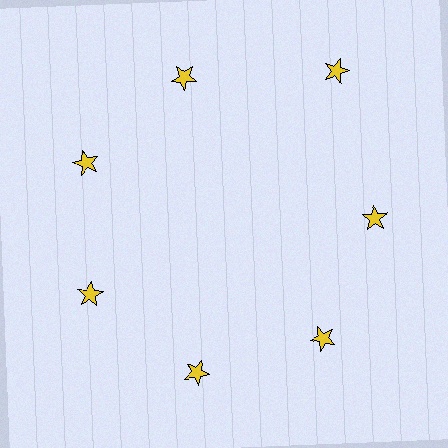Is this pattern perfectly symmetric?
No. The 7 yellow stars are arranged in a ring, but one element near the 1 o'clock position is pushed outward from the center, breaking the 7-fold rotational symmetry.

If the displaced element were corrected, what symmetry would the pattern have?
It would have 7-fold rotational symmetry — the pattern would map onto itself every 51 degrees.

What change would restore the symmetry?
The symmetry would be restored by moving it inward, back onto the ring so that all 7 stars sit at equal angles and equal distance from the center.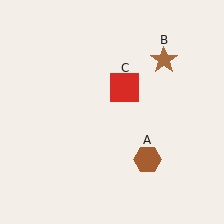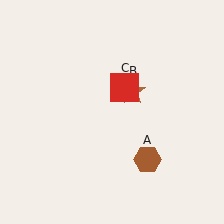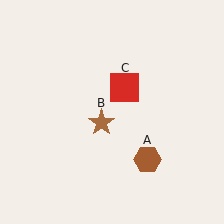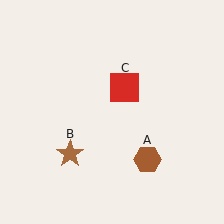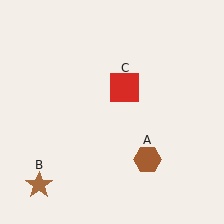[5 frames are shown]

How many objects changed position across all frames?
1 object changed position: brown star (object B).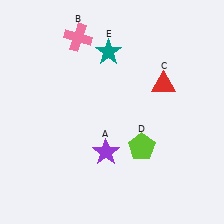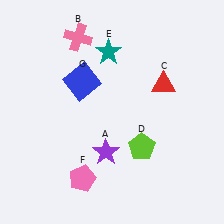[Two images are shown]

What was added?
A pink pentagon (F), a blue square (G) were added in Image 2.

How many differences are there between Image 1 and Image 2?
There are 2 differences between the two images.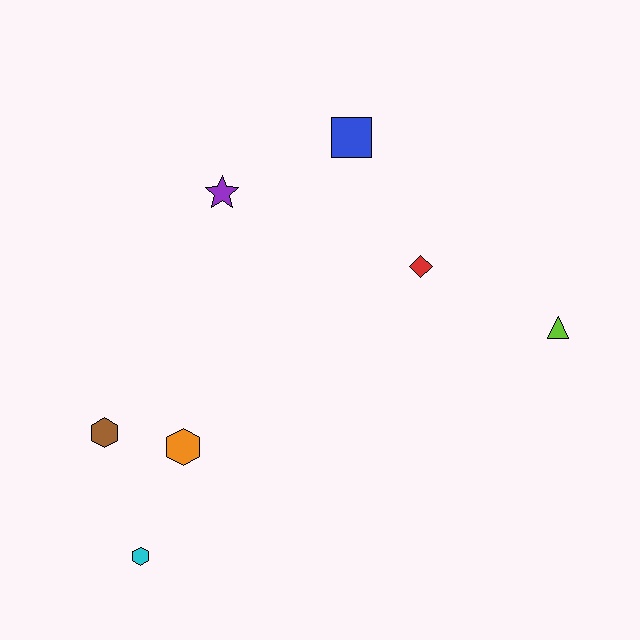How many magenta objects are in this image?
There are no magenta objects.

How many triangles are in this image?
There is 1 triangle.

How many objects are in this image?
There are 7 objects.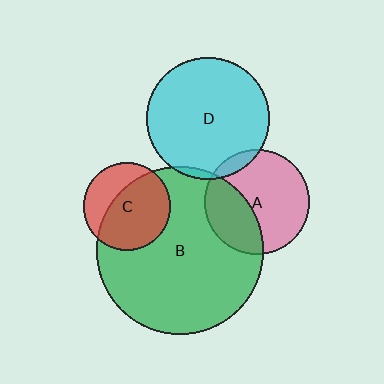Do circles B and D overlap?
Yes.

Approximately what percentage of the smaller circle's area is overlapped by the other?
Approximately 5%.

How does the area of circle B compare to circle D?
Approximately 1.9 times.